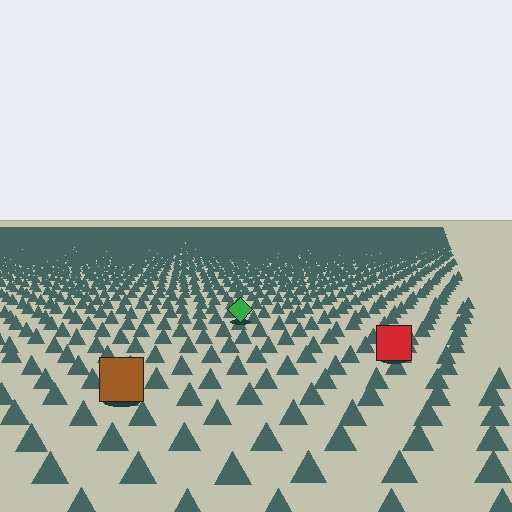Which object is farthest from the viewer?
The green diamond is farthest from the viewer. It appears smaller and the ground texture around it is denser.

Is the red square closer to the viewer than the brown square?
No. The brown square is closer — you can tell from the texture gradient: the ground texture is coarser near it.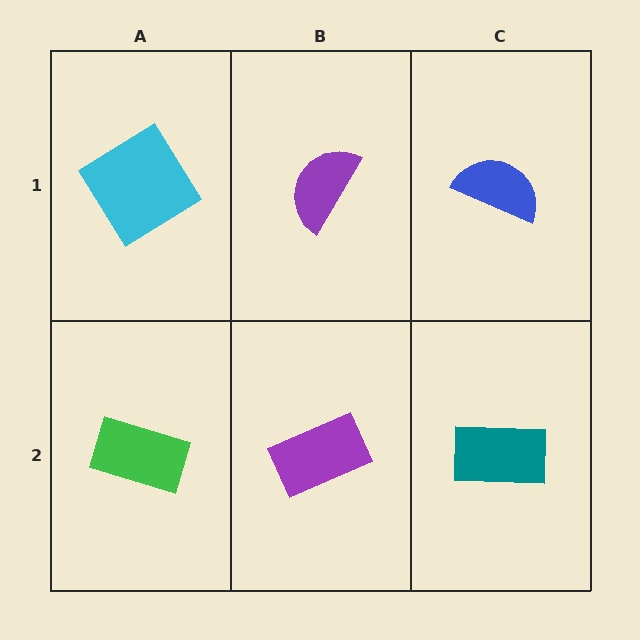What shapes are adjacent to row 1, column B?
A purple rectangle (row 2, column B), a cyan diamond (row 1, column A), a blue semicircle (row 1, column C).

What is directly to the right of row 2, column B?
A teal rectangle.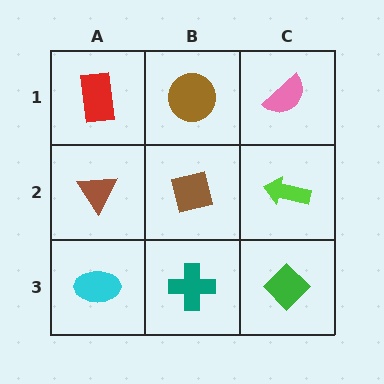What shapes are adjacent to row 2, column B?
A brown circle (row 1, column B), a teal cross (row 3, column B), a brown triangle (row 2, column A), a lime arrow (row 2, column C).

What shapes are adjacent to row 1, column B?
A brown square (row 2, column B), a red rectangle (row 1, column A), a pink semicircle (row 1, column C).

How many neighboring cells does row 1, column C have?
2.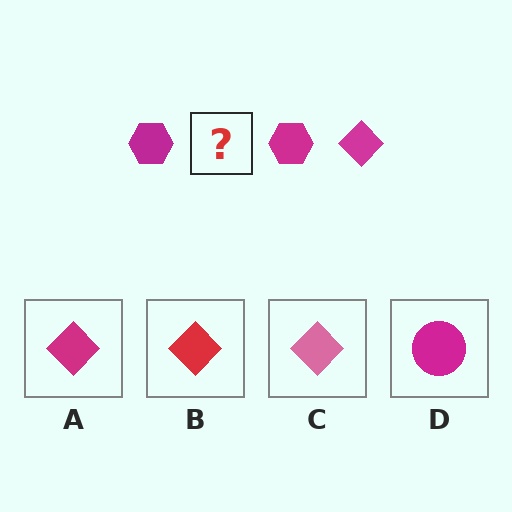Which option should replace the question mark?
Option A.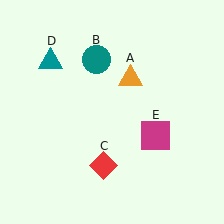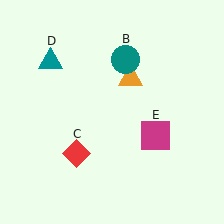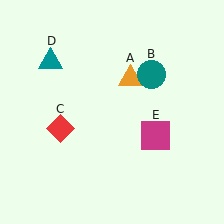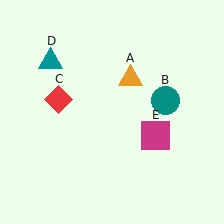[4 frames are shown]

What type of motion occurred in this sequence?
The teal circle (object B), red diamond (object C) rotated clockwise around the center of the scene.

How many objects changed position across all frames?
2 objects changed position: teal circle (object B), red diamond (object C).